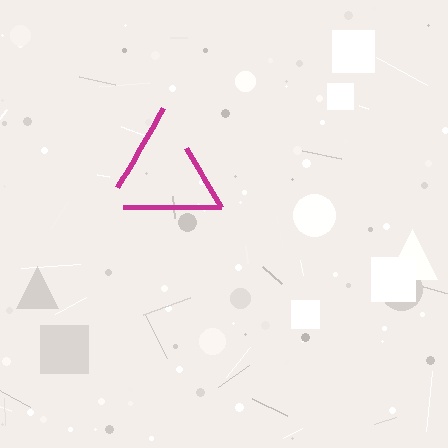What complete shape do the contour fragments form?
The contour fragments form a triangle.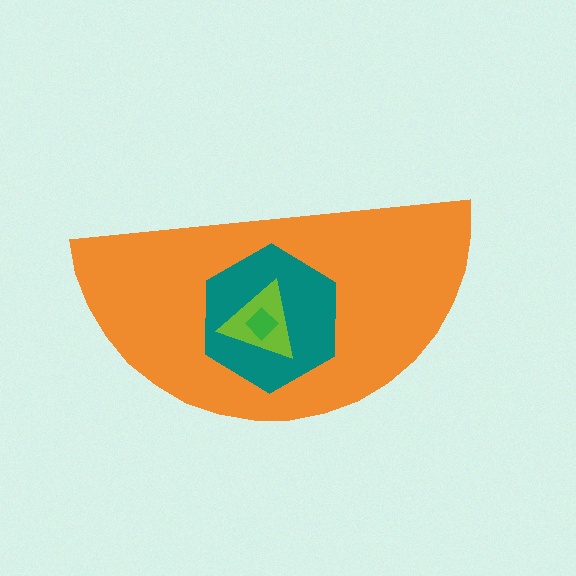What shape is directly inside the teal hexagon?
The lime triangle.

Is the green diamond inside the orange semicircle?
Yes.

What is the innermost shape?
The green diamond.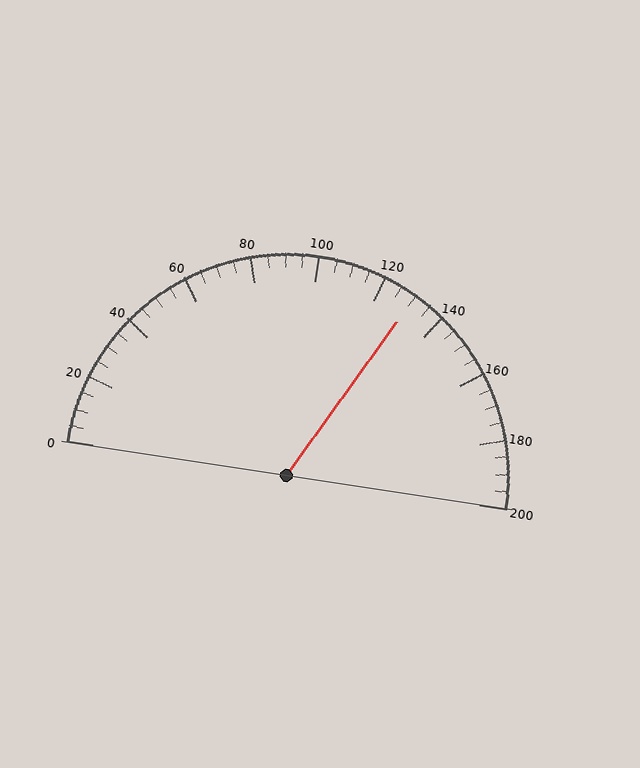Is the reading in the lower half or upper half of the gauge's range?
The reading is in the upper half of the range (0 to 200).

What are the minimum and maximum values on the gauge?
The gauge ranges from 0 to 200.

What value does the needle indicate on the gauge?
The needle indicates approximately 130.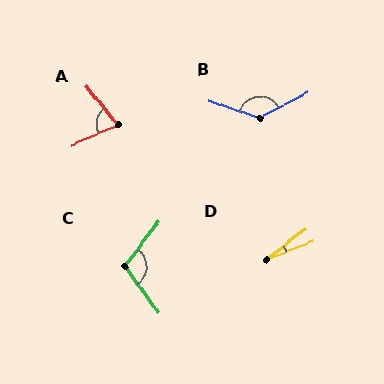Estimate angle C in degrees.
Approximately 107 degrees.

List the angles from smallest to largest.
D (18°), A (74°), C (107°), B (133°).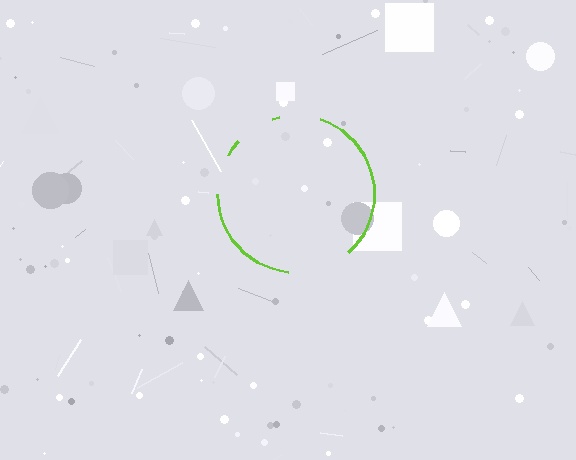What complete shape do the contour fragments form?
The contour fragments form a circle.